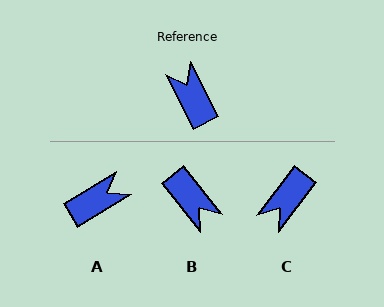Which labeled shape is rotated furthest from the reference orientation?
B, about 170 degrees away.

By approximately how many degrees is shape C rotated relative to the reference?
Approximately 115 degrees counter-clockwise.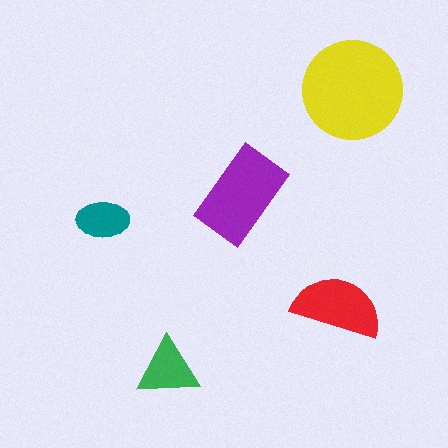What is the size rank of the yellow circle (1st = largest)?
1st.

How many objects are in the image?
There are 5 objects in the image.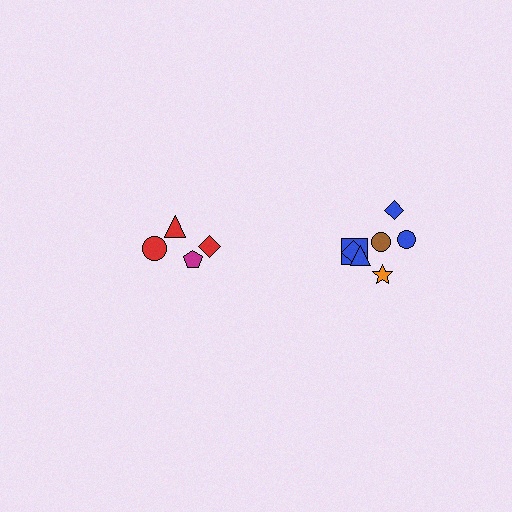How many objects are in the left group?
There are 4 objects.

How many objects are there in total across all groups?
There are 11 objects.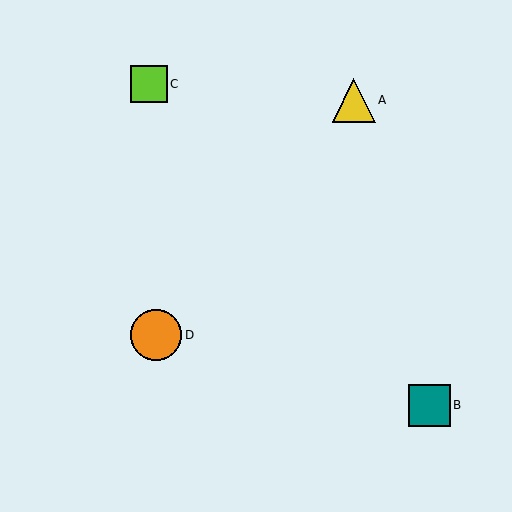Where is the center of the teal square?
The center of the teal square is at (429, 405).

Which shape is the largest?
The orange circle (labeled D) is the largest.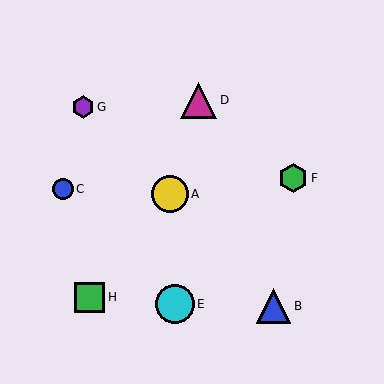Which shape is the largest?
The cyan circle (labeled E) is the largest.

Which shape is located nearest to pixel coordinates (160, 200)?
The yellow circle (labeled A) at (170, 194) is nearest to that location.